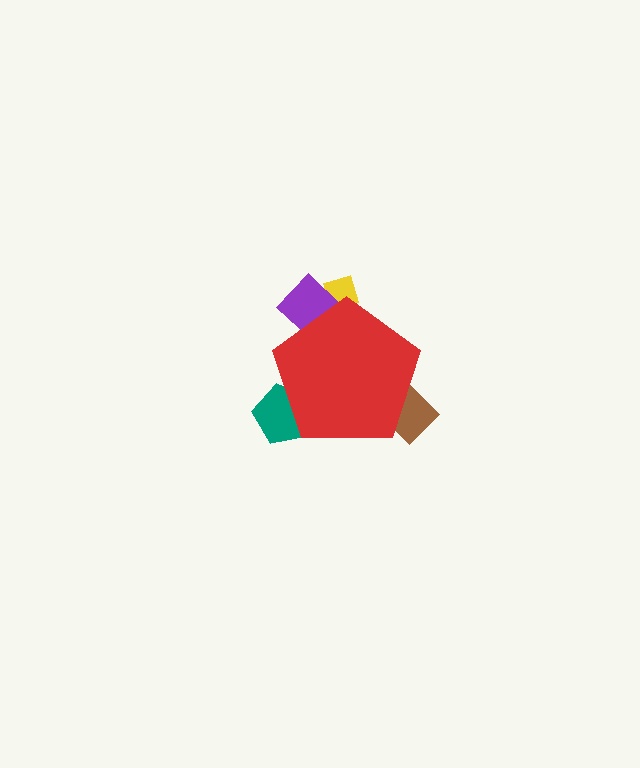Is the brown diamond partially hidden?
Yes, the brown diamond is partially hidden behind the red pentagon.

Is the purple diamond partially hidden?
Yes, the purple diamond is partially hidden behind the red pentagon.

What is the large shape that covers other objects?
A red pentagon.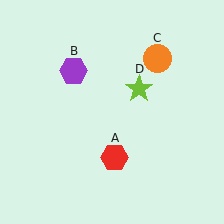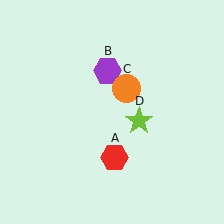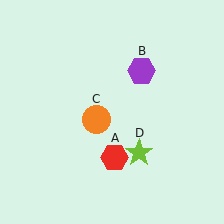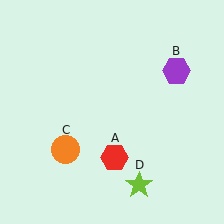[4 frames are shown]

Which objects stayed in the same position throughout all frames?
Red hexagon (object A) remained stationary.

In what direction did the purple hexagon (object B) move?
The purple hexagon (object B) moved right.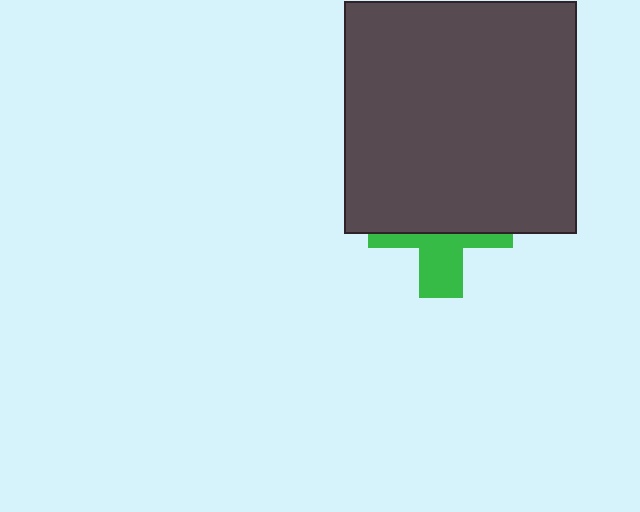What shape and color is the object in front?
The object in front is a dark gray square.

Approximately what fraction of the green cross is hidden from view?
Roughly 61% of the green cross is hidden behind the dark gray square.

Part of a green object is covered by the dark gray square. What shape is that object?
It is a cross.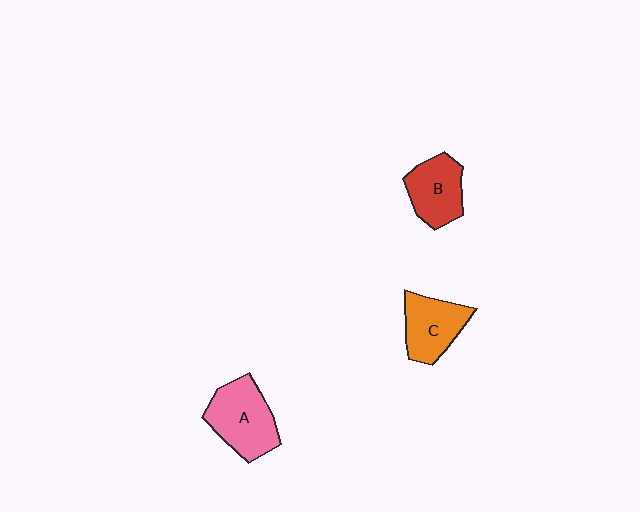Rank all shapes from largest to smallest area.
From largest to smallest: A (pink), C (orange), B (red).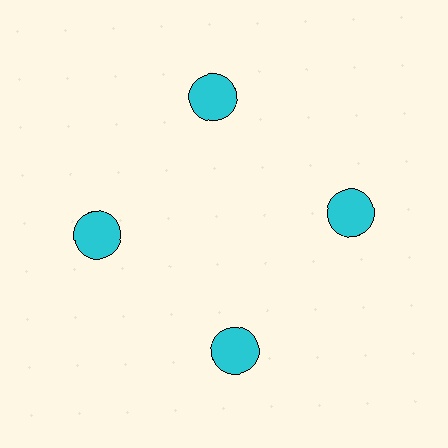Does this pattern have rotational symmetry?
Yes, this pattern has 4-fold rotational symmetry. It looks the same after rotating 90 degrees around the center.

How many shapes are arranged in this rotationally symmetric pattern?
There are 4 shapes, arranged in 4 groups of 1.